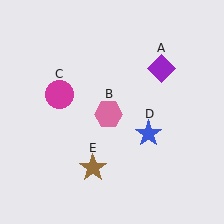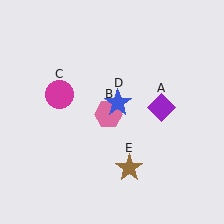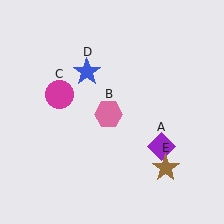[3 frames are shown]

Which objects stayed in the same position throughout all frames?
Pink hexagon (object B) and magenta circle (object C) remained stationary.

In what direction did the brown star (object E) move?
The brown star (object E) moved right.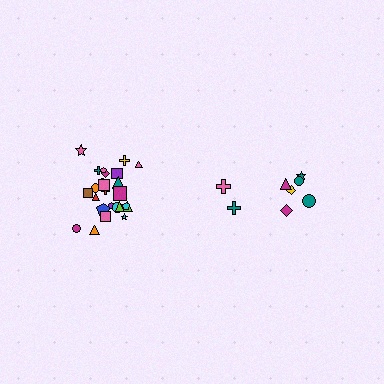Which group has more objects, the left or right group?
The left group.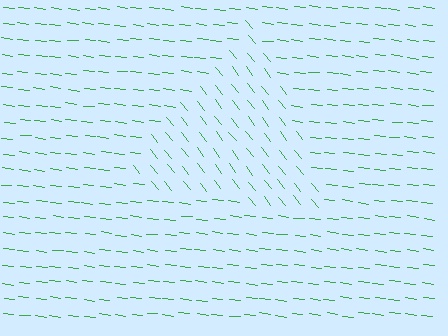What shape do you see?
I see a triangle.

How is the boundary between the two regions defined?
The boundary is defined purely by a change in line orientation (approximately 45 degrees difference). All lines are the same color and thickness.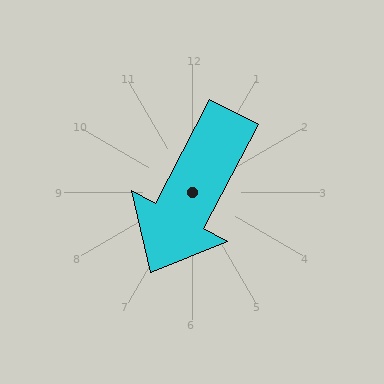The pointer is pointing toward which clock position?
Roughly 7 o'clock.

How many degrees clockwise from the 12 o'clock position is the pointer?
Approximately 208 degrees.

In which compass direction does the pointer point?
Southwest.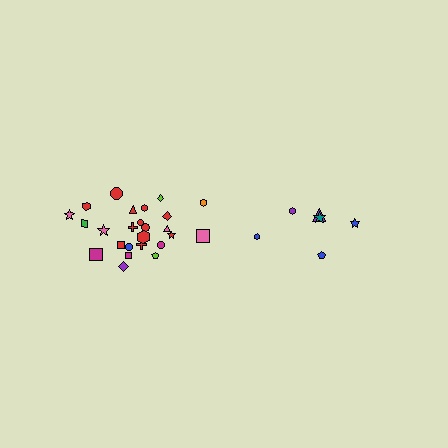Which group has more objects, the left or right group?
The left group.